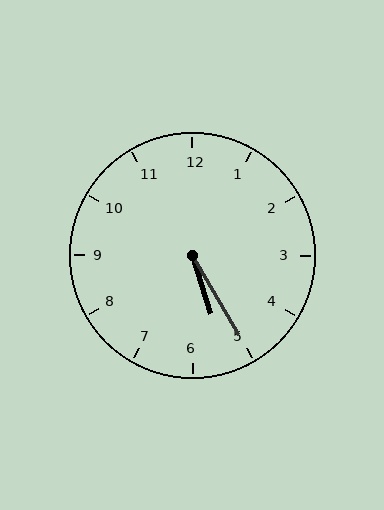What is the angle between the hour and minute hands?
Approximately 12 degrees.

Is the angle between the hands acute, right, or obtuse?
It is acute.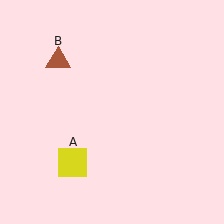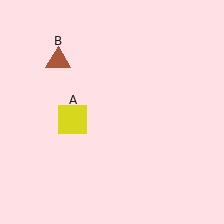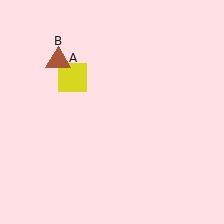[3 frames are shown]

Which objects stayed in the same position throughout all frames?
Brown triangle (object B) remained stationary.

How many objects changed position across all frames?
1 object changed position: yellow square (object A).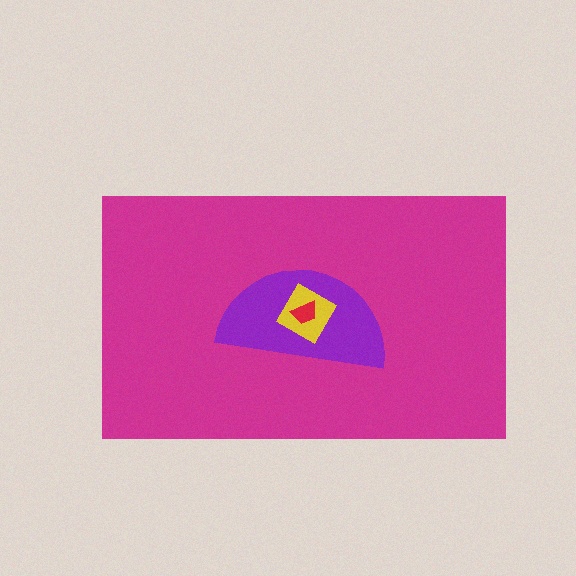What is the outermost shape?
The magenta rectangle.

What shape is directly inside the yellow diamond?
The red trapezoid.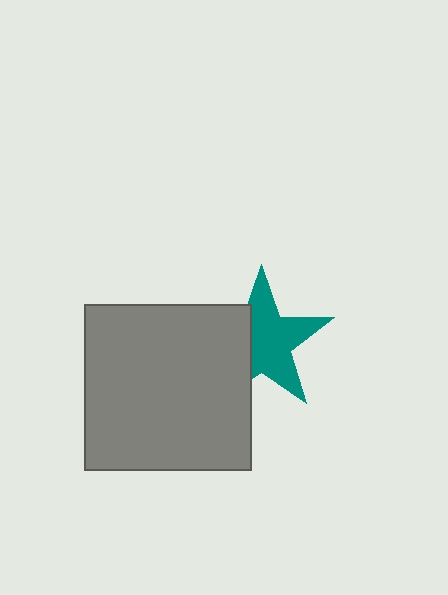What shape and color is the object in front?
The object in front is a gray square.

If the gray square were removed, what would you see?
You would see the complete teal star.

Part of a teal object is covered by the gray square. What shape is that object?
It is a star.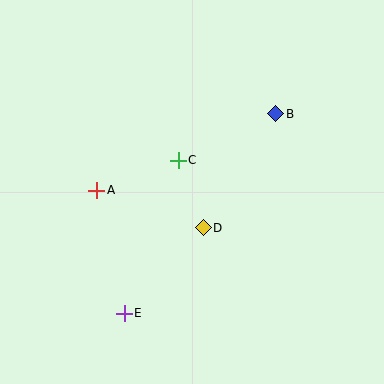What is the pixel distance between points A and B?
The distance between A and B is 195 pixels.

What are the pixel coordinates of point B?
Point B is at (276, 114).